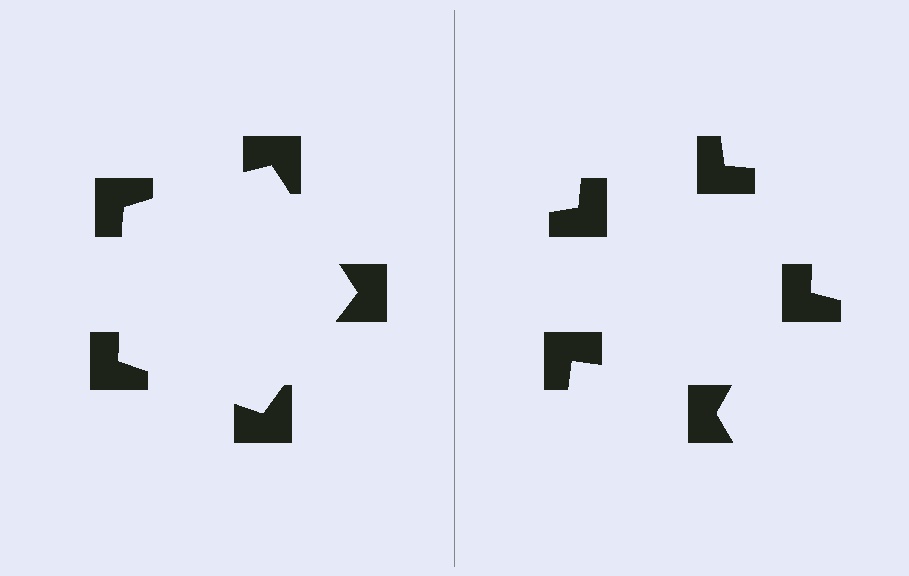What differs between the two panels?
The notched squares are positioned identically on both sides; only the wedge orientations differ. On the left they align to a pentagon; on the right they are misaligned.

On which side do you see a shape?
An illusory pentagon appears on the left side. On the right side the wedge cuts are rotated, so no coherent shape forms.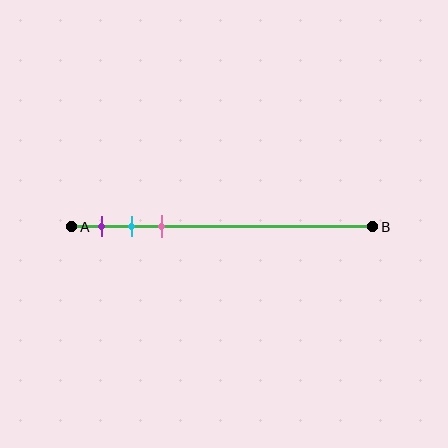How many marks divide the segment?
There are 3 marks dividing the segment.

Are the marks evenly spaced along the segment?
Yes, the marks are approximately evenly spaced.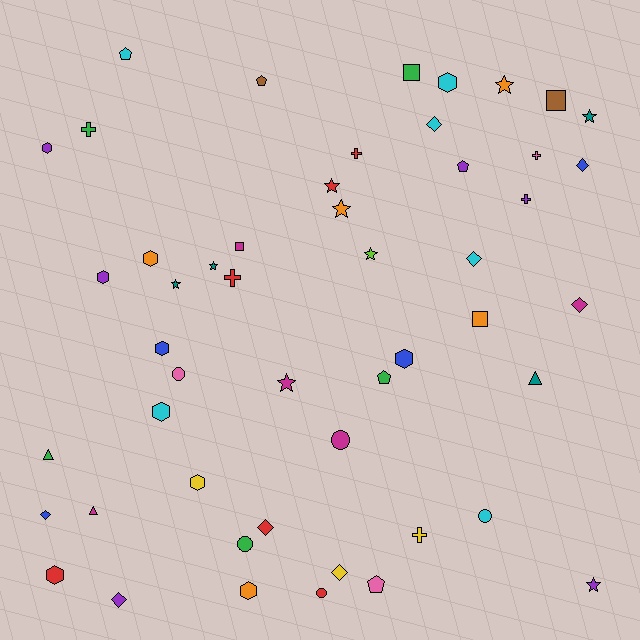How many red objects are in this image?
There are 6 red objects.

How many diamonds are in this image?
There are 8 diamonds.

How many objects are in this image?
There are 50 objects.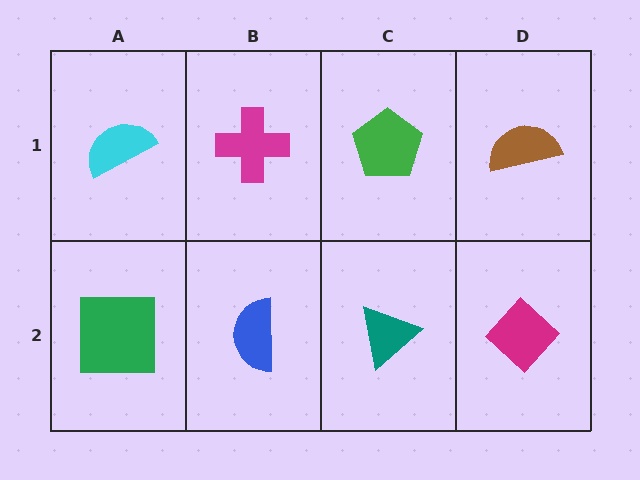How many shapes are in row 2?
4 shapes.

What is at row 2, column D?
A magenta diamond.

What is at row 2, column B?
A blue semicircle.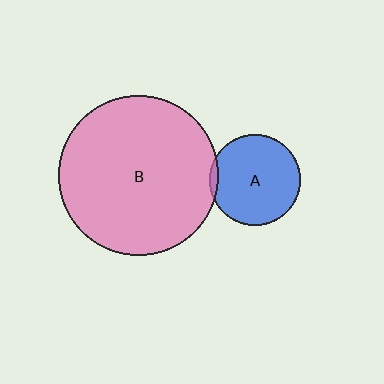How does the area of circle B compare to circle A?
Approximately 3.1 times.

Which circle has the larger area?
Circle B (pink).